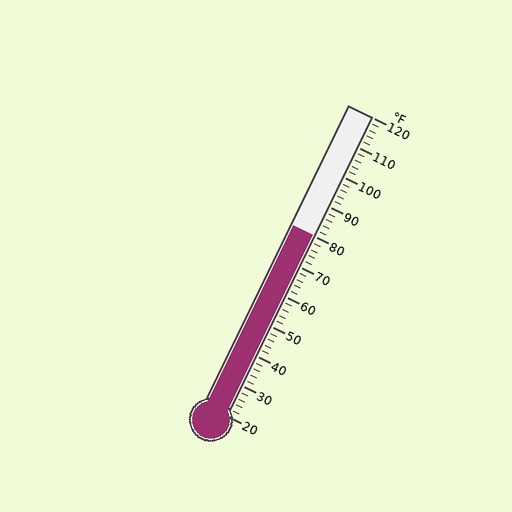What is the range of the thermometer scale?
The thermometer scale ranges from 20°F to 120°F.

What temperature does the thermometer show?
The thermometer shows approximately 80°F.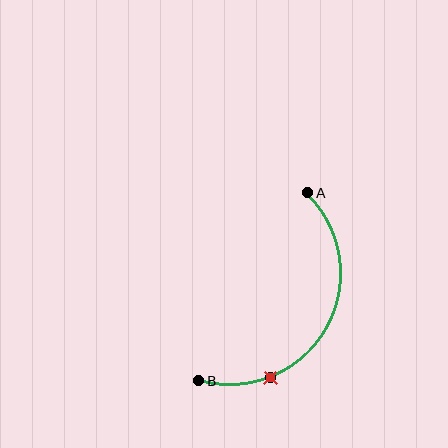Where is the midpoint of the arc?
The arc midpoint is the point on the curve farthest from the straight line joining A and B. It sits to the right of that line.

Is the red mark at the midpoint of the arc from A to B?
No. The red mark lies on the arc but is closer to endpoint B. The arc midpoint would be at the point on the curve equidistant along the arc from both A and B.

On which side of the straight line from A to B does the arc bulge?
The arc bulges to the right of the straight line connecting A and B.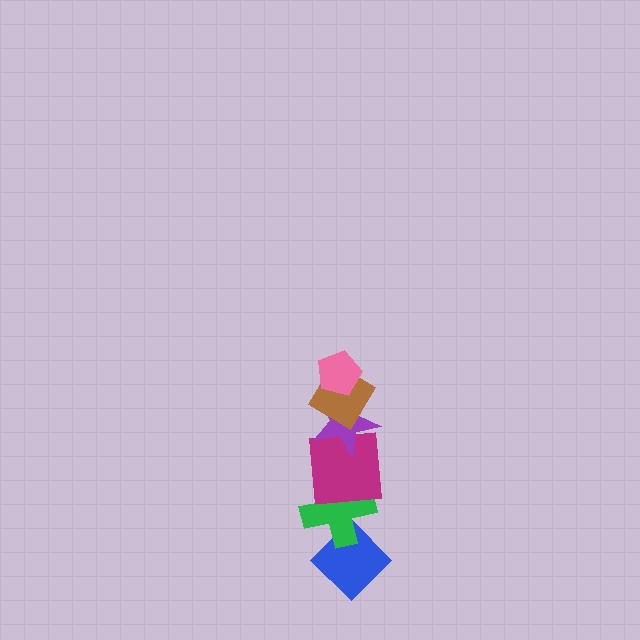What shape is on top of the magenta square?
The purple star is on top of the magenta square.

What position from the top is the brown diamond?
The brown diamond is 2nd from the top.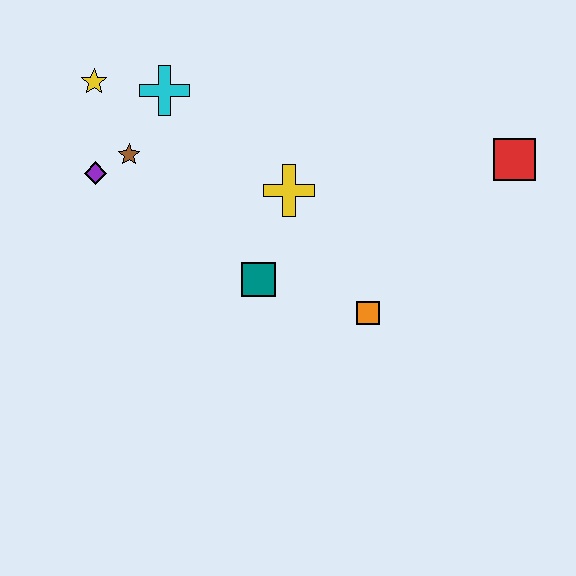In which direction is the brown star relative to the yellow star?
The brown star is below the yellow star.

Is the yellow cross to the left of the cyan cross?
No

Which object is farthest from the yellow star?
The red square is farthest from the yellow star.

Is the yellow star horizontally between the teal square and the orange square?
No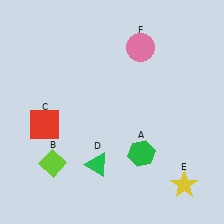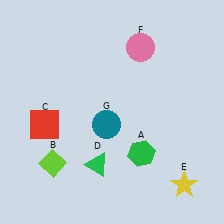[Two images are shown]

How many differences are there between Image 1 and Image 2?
There is 1 difference between the two images.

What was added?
A teal circle (G) was added in Image 2.